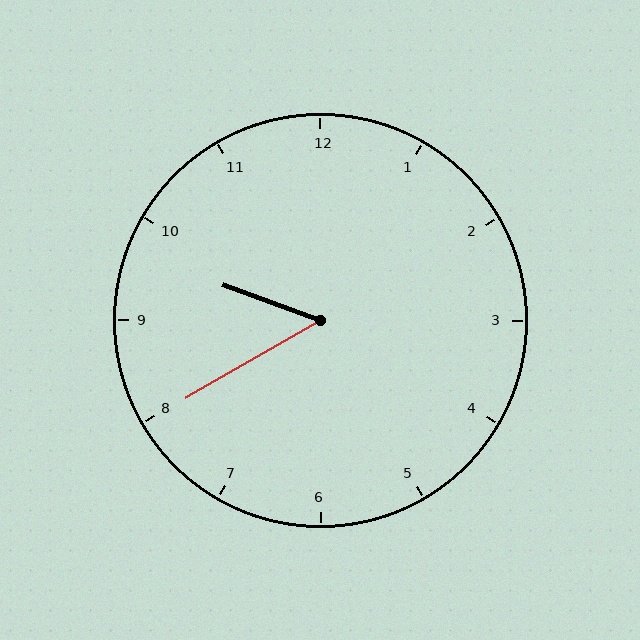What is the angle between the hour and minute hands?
Approximately 50 degrees.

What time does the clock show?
9:40.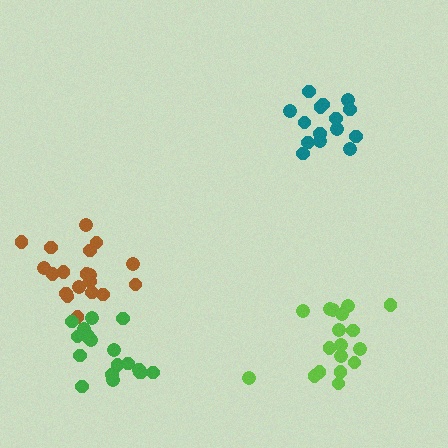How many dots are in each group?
Group 1: 15 dots, Group 2: 19 dots, Group 3: 19 dots, Group 4: 18 dots (71 total).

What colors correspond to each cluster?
The clusters are colored: teal, brown, green, lime.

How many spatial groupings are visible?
There are 4 spatial groupings.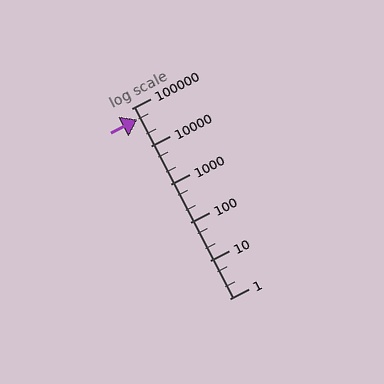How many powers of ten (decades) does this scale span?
The scale spans 5 decades, from 1 to 100000.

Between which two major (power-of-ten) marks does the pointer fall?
The pointer is between 10000 and 100000.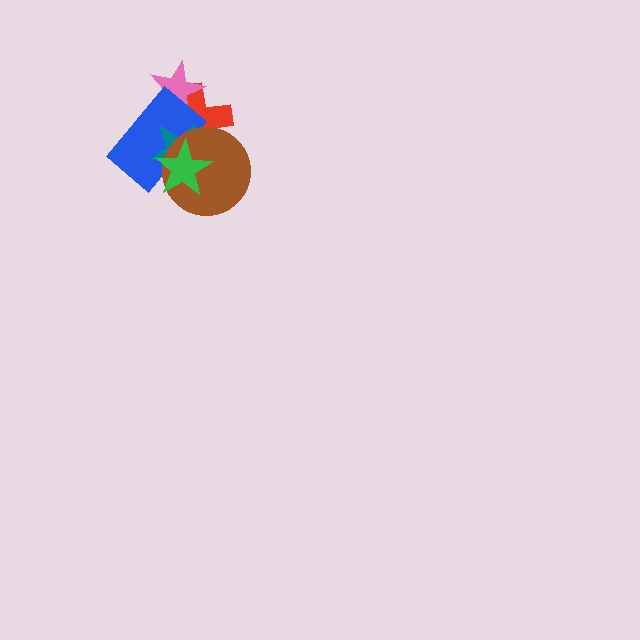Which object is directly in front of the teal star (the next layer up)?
The brown circle is directly in front of the teal star.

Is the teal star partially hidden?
Yes, it is partially covered by another shape.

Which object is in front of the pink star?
The blue rectangle is in front of the pink star.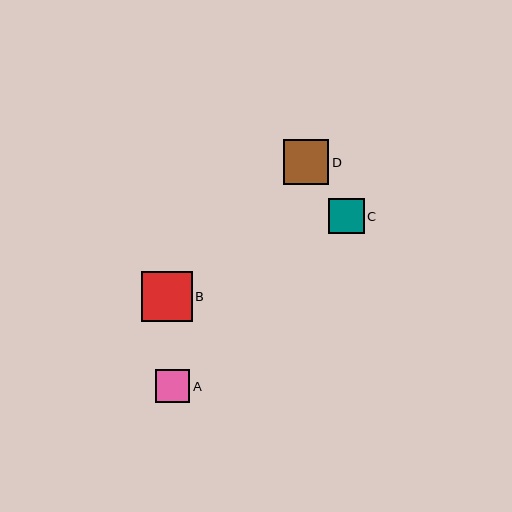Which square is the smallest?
Square A is the smallest with a size of approximately 34 pixels.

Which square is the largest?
Square B is the largest with a size of approximately 50 pixels.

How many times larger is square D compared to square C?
Square D is approximately 1.3 times the size of square C.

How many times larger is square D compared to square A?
Square D is approximately 1.3 times the size of square A.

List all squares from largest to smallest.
From largest to smallest: B, D, C, A.